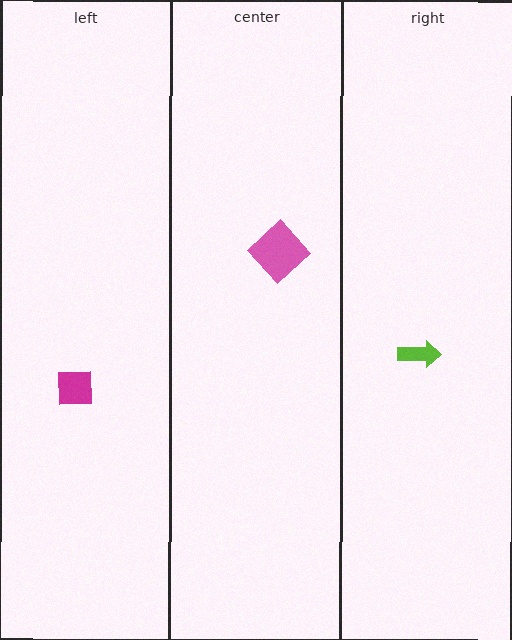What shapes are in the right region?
The lime arrow.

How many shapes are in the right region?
1.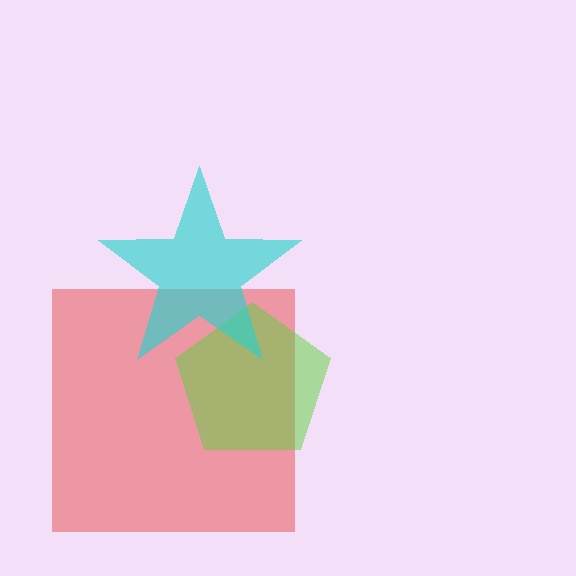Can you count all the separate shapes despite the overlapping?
Yes, there are 3 separate shapes.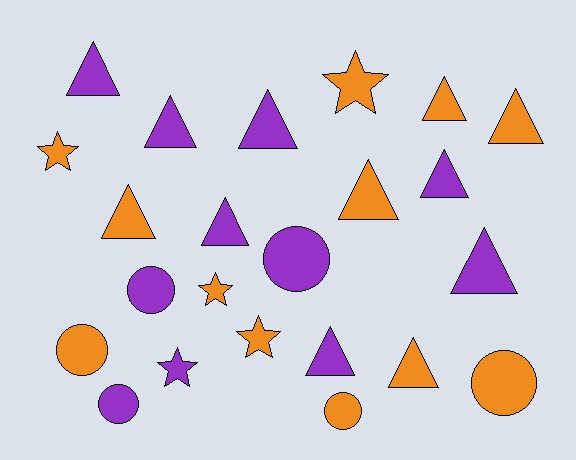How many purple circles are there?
There are 3 purple circles.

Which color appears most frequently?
Orange, with 12 objects.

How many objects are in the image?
There are 23 objects.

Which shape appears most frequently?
Triangle, with 12 objects.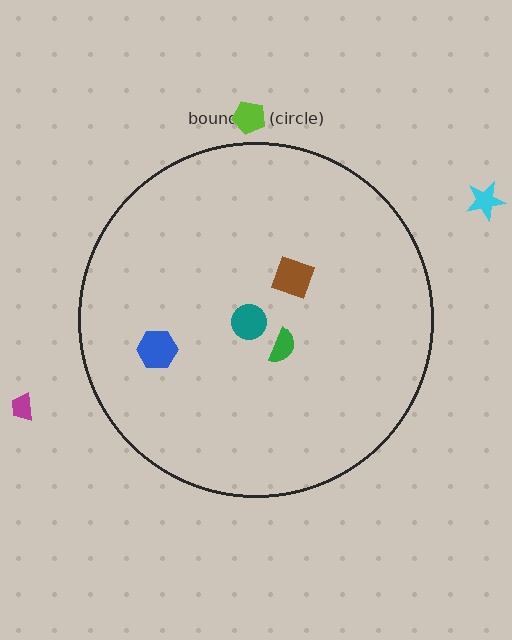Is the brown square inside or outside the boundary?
Inside.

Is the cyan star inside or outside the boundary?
Outside.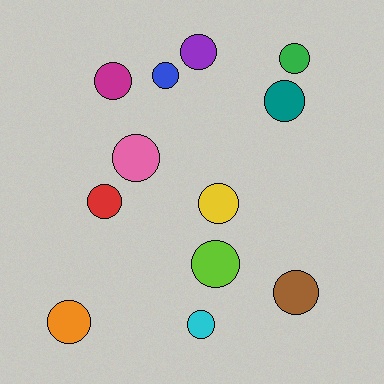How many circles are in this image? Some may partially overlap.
There are 12 circles.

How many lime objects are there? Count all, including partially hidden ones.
There is 1 lime object.